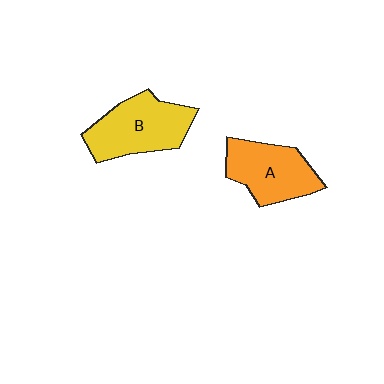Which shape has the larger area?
Shape B (yellow).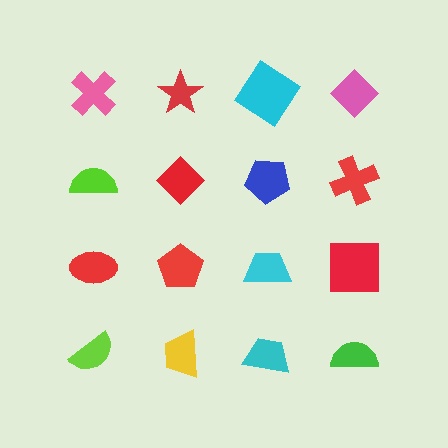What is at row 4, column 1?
A lime semicircle.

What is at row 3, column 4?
A red square.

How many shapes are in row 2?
4 shapes.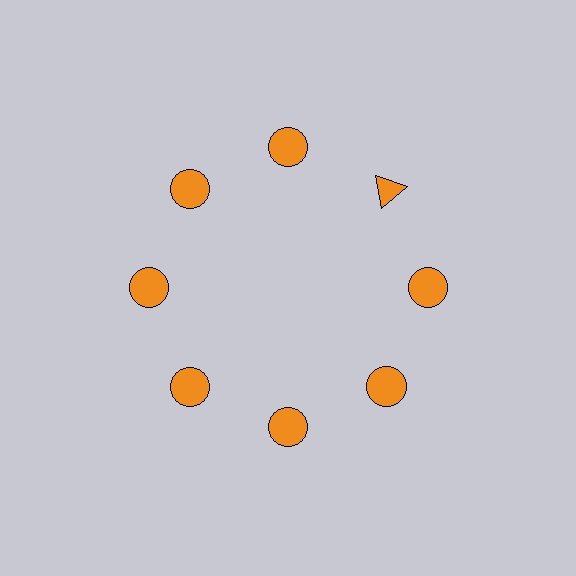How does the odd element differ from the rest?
It has a different shape: triangle instead of circle.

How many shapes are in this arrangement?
There are 8 shapes arranged in a ring pattern.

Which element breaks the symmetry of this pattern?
The orange triangle at roughly the 2 o'clock position breaks the symmetry. All other shapes are orange circles.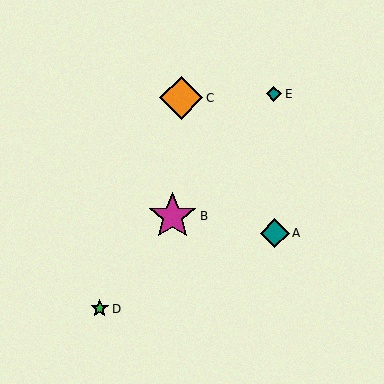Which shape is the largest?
The magenta star (labeled B) is the largest.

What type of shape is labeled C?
Shape C is an orange diamond.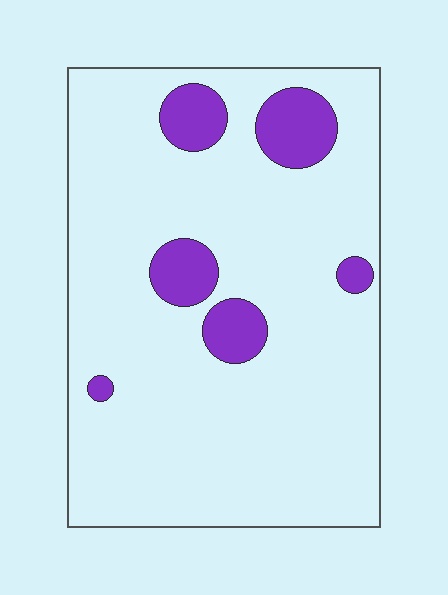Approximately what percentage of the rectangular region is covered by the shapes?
Approximately 10%.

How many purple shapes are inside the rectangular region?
6.